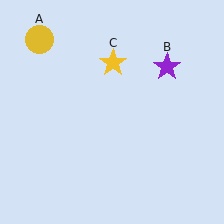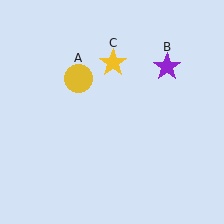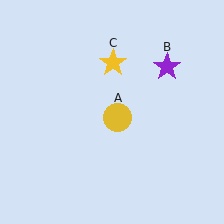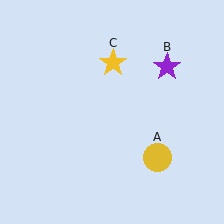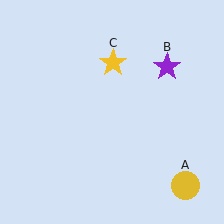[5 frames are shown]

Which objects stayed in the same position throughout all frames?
Purple star (object B) and yellow star (object C) remained stationary.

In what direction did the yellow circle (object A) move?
The yellow circle (object A) moved down and to the right.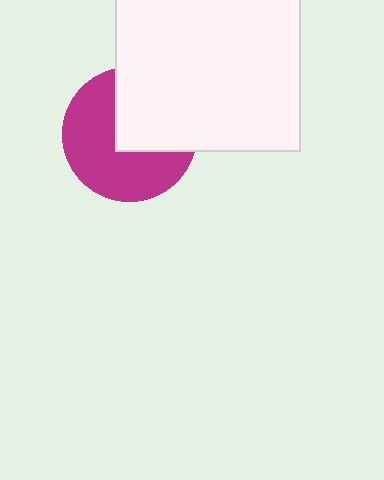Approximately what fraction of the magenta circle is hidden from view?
Roughly 41% of the magenta circle is hidden behind the white rectangle.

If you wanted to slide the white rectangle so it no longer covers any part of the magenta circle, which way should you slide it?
Slide it toward the upper-right — that is the most direct way to separate the two shapes.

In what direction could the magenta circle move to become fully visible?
The magenta circle could move toward the lower-left. That would shift it out from behind the white rectangle entirely.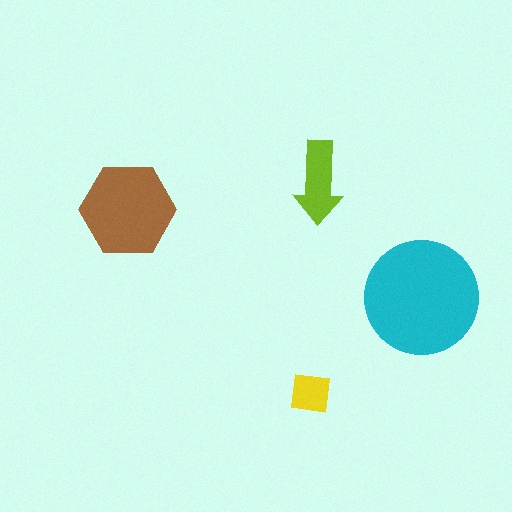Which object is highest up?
The lime arrow is topmost.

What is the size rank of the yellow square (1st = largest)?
4th.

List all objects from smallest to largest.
The yellow square, the lime arrow, the brown hexagon, the cyan circle.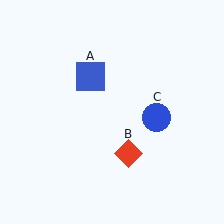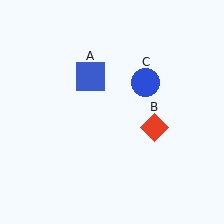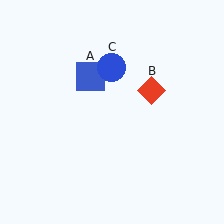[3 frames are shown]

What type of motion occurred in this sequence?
The red diamond (object B), blue circle (object C) rotated counterclockwise around the center of the scene.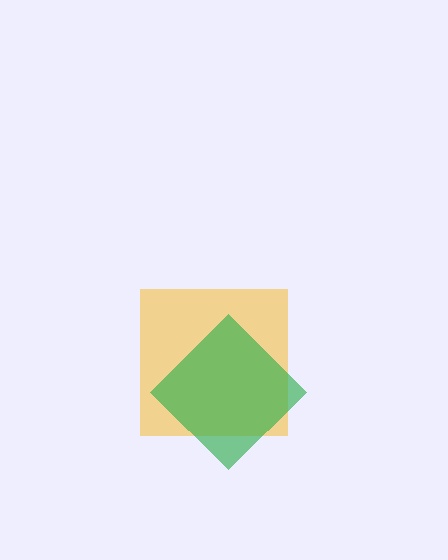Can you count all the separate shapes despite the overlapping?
Yes, there are 2 separate shapes.